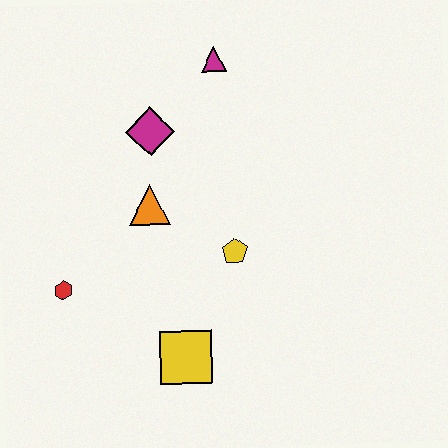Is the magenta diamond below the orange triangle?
No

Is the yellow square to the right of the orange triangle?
Yes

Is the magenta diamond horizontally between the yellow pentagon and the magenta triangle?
No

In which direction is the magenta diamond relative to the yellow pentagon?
The magenta diamond is above the yellow pentagon.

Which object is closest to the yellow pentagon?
The orange triangle is closest to the yellow pentagon.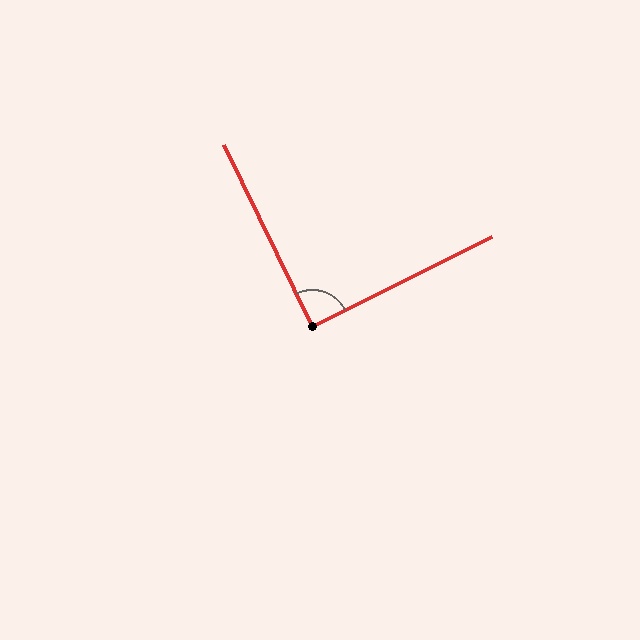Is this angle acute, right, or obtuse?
It is approximately a right angle.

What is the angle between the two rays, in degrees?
Approximately 89 degrees.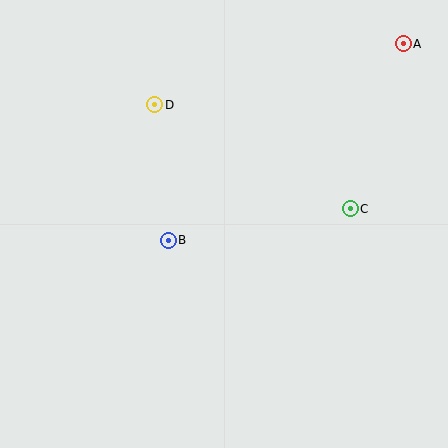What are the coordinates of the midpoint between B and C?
The midpoint between B and C is at (259, 224).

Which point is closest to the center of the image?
Point B at (168, 240) is closest to the center.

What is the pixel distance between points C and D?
The distance between C and D is 221 pixels.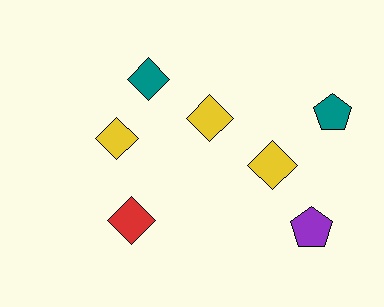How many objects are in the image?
There are 7 objects.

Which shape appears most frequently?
Diamond, with 5 objects.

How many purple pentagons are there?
There is 1 purple pentagon.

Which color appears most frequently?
Yellow, with 3 objects.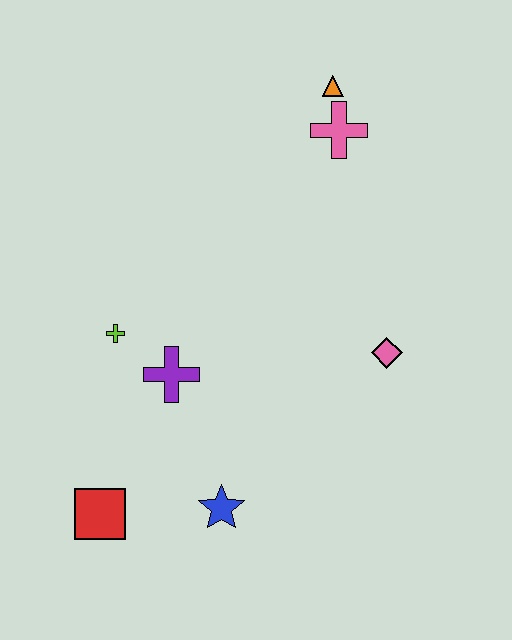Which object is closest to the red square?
The blue star is closest to the red square.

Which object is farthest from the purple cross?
The orange triangle is farthest from the purple cross.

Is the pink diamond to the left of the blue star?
No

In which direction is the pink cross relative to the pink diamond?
The pink cross is above the pink diamond.